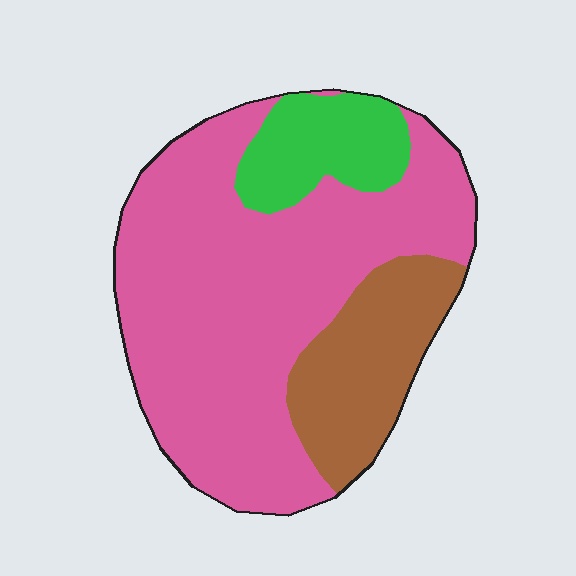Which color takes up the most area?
Pink, at roughly 65%.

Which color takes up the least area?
Green, at roughly 15%.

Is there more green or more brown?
Brown.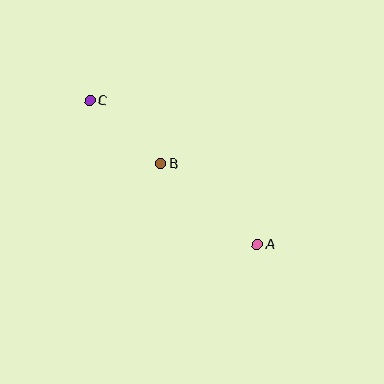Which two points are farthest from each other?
Points A and C are farthest from each other.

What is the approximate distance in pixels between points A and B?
The distance between A and B is approximately 126 pixels.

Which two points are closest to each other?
Points B and C are closest to each other.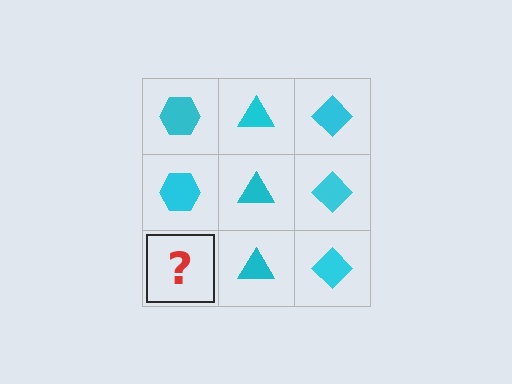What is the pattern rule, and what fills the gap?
The rule is that each column has a consistent shape. The gap should be filled with a cyan hexagon.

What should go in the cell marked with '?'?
The missing cell should contain a cyan hexagon.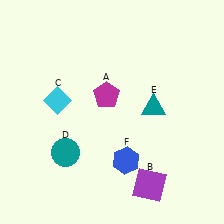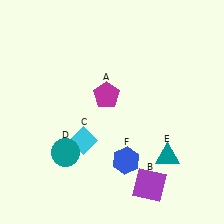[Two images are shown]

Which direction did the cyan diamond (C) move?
The cyan diamond (C) moved down.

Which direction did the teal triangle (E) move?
The teal triangle (E) moved down.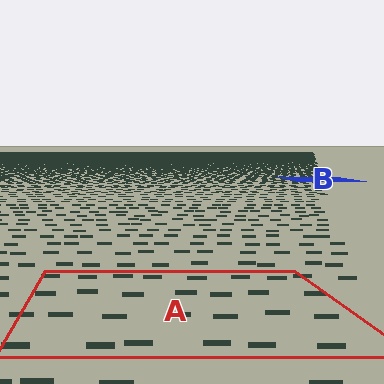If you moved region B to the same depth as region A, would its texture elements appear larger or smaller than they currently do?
They would appear larger. At a closer depth, the same texture elements are projected at a bigger on-screen size.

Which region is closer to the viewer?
Region A is closer. The texture elements there are larger and more spread out.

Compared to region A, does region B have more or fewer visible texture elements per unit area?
Region B has more texture elements per unit area — they are packed more densely because it is farther away.